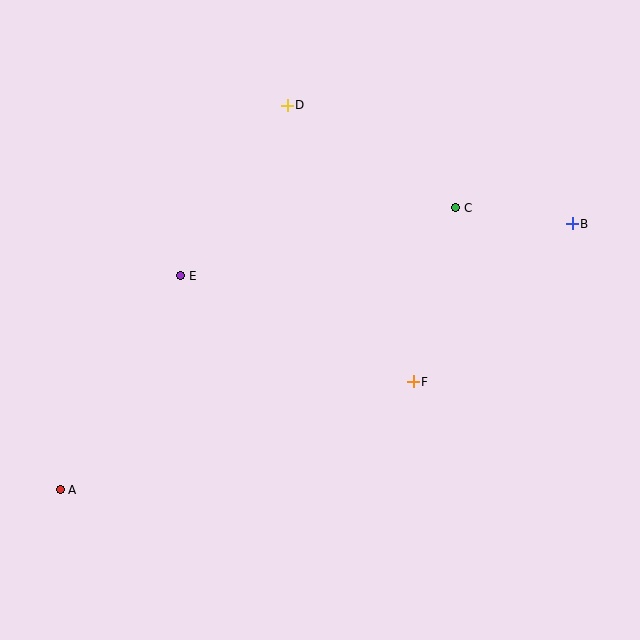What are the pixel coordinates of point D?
Point D is at (287, 105).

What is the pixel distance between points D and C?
The distance between D and C is 197 pixels.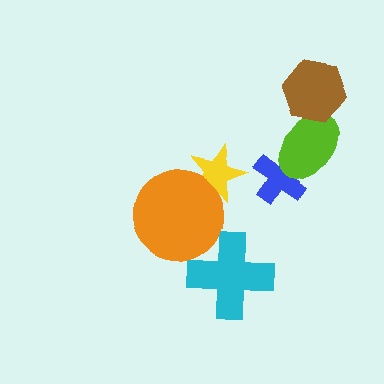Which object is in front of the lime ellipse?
The brown hexagon is in front of the lime ellipse.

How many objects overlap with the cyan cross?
0 objects overlap with the cyan cross.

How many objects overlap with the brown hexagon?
1 object overlaps with the brown hexagon.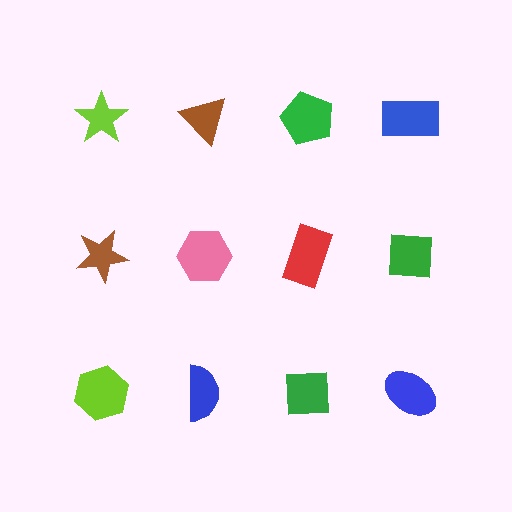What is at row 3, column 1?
A lime hexagon.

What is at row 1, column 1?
A lime star.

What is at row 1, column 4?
A blue rectangle.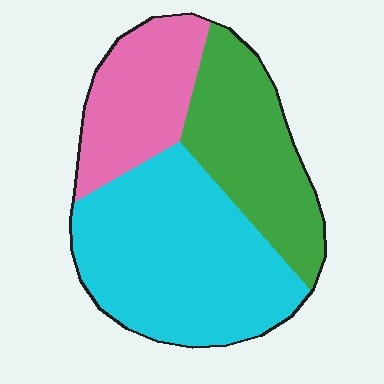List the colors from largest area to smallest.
From largest to smallest: cyan, green, pink.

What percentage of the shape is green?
Green covers 29% of the shape.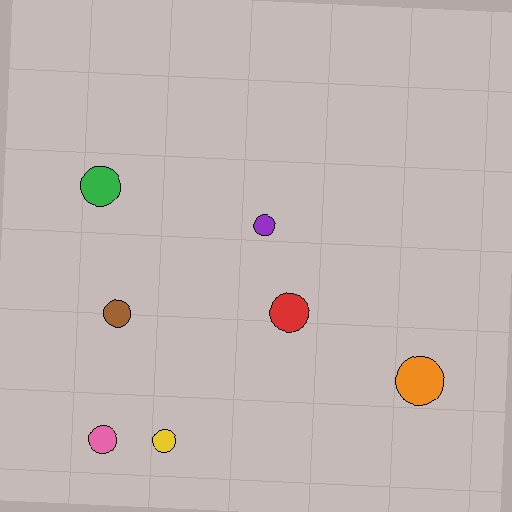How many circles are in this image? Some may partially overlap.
There are 7 circles.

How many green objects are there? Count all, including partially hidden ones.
There is 1 green object.